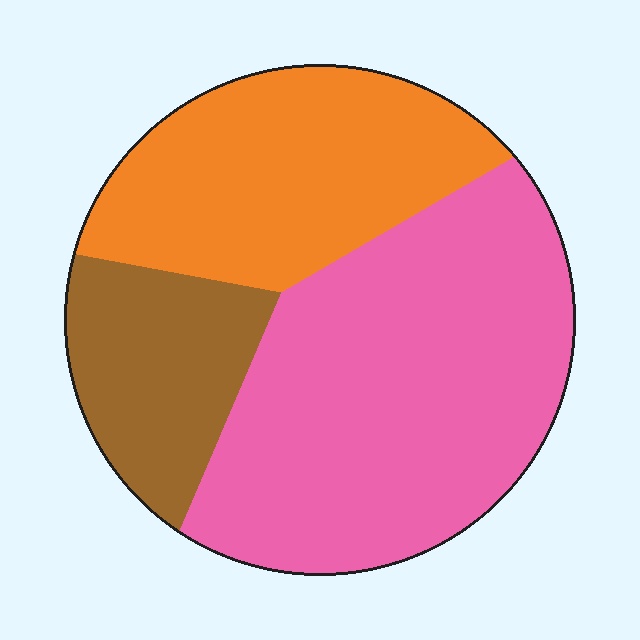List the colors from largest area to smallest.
From largest to smallest: pink, orange, brown.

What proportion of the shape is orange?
Orange covers roughly 30% of the shape.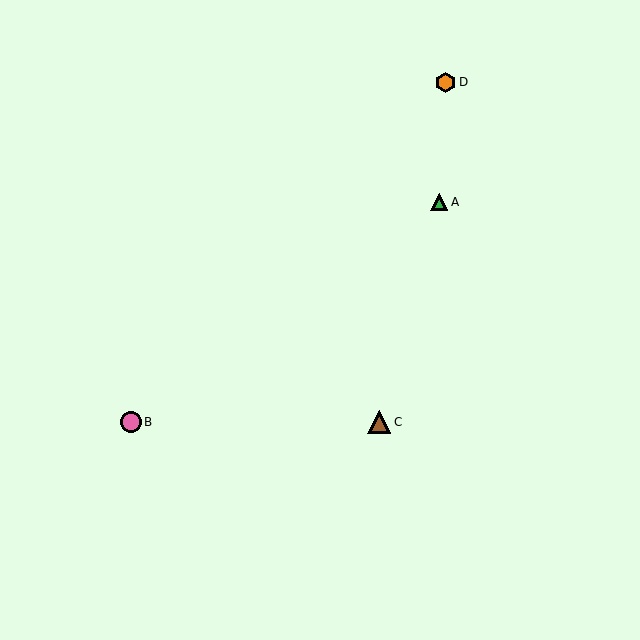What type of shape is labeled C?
Shape C is a brown triangle.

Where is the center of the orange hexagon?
The center of the orange hexagon is at (445, 82).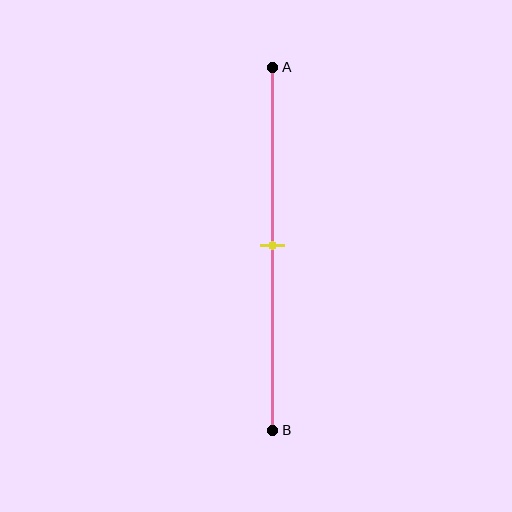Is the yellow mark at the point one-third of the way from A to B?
No, the mark is at about 50% from A, not at the 33% one-third point.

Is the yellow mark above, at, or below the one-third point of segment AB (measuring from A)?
The yellow mark is below the one-third point of segment AB.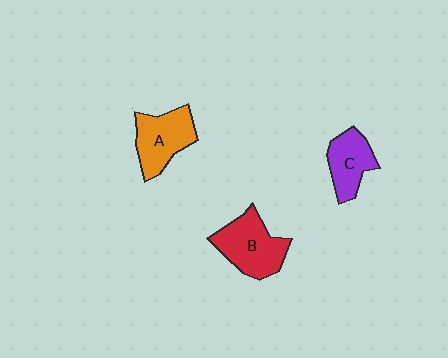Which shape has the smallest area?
Shape C (purple).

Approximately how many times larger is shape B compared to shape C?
Approximately 1.4 times.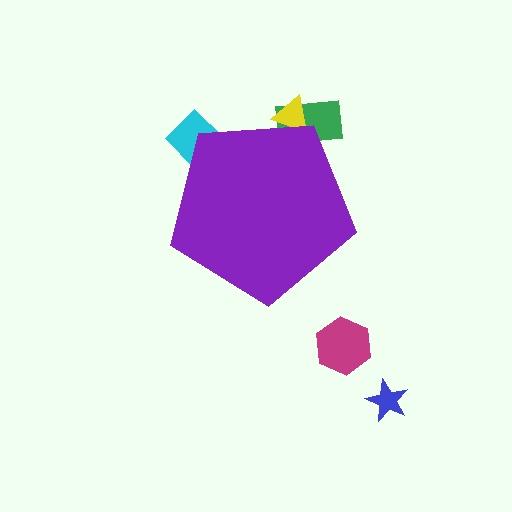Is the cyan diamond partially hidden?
Yes, the cyan diamond is partially hidden behind the purple pentagon.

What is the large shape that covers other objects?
A purple pentagon.